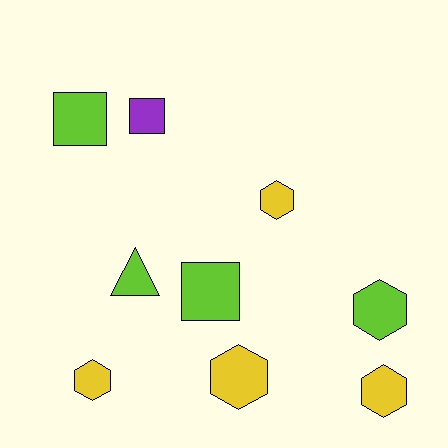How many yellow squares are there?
There are no yellow squares.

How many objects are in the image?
There are 9 objects.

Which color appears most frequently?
Lime, with 4 objects.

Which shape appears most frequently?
Hexagon, with 5 objects.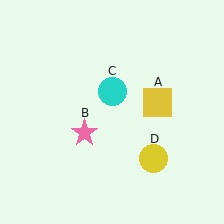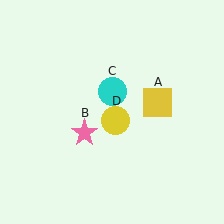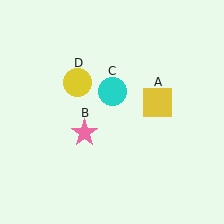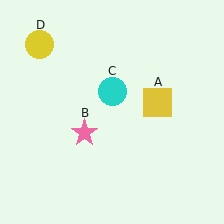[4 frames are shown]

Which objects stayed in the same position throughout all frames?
Yellow square (object A) and pink star (object B) and cyan circle (object C) remained stationary.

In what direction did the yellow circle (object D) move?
The yellow circle (object D) moved up and to the left.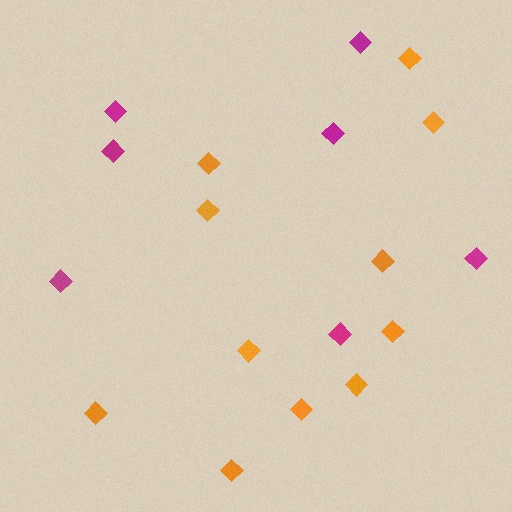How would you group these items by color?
There are 2 groups: one group of magenta diamonds (7) and one group of orange diamonds (11).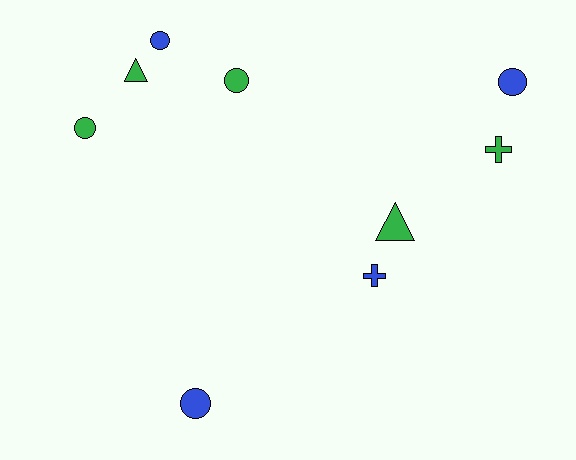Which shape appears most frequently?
Circle, with 5 objects.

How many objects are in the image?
There are 9 objects.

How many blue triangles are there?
There are no blue triangles.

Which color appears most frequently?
Green, with 5 objects.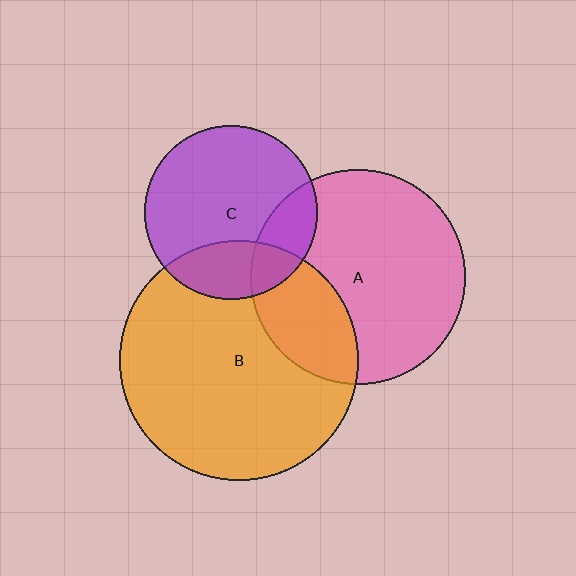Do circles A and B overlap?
Yes.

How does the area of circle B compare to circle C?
Approximately 1.9 times.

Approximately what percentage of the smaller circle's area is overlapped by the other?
Approximately 25%.